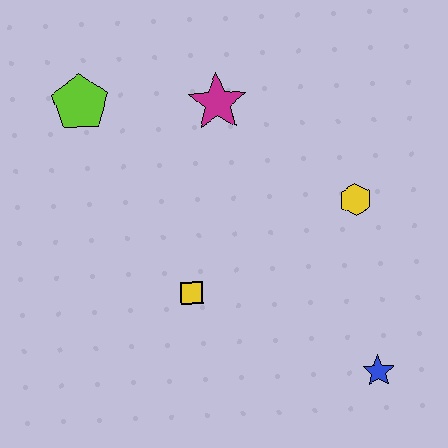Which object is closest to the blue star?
The yellow hexagon is closest to the blue star.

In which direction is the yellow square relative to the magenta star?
The yellow square is below the magenta star.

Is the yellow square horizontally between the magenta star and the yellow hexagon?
No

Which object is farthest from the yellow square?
The lime pentagon is farthest from the yellow square.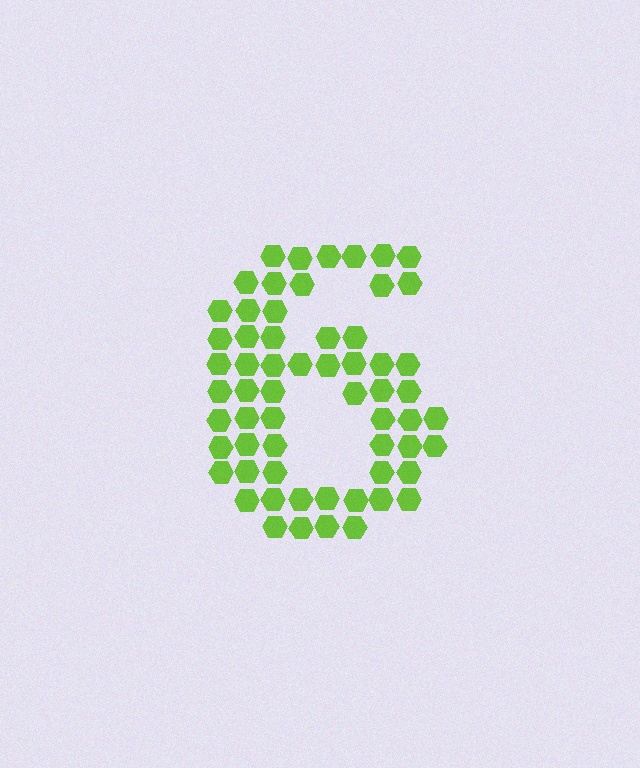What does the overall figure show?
The overall figure shows the digit 6.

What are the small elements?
The small elements are hexagons.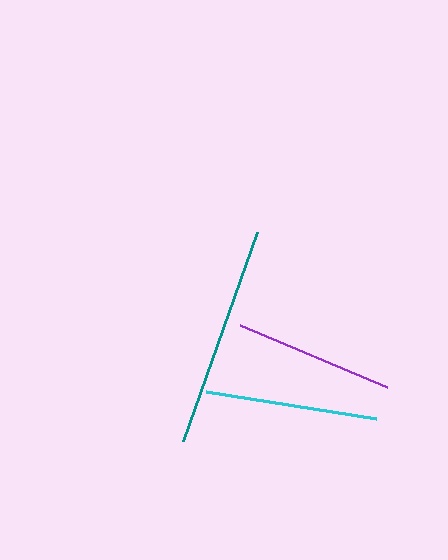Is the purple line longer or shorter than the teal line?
The teal line is longer than the purple line.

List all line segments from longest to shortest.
From longest to shortest: teal, cyan, purple.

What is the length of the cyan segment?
The cyan segment is approximately 173 pixels long.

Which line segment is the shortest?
The purple line is the shortest at approximately 159 pixels.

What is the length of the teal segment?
The teal segment is approximately 223 pixels long.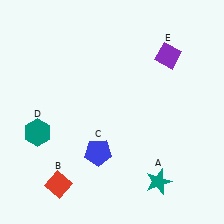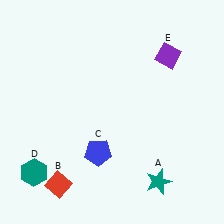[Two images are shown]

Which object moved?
The teal hexagon (D) moved down.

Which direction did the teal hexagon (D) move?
The teal hexagon (D) moved down.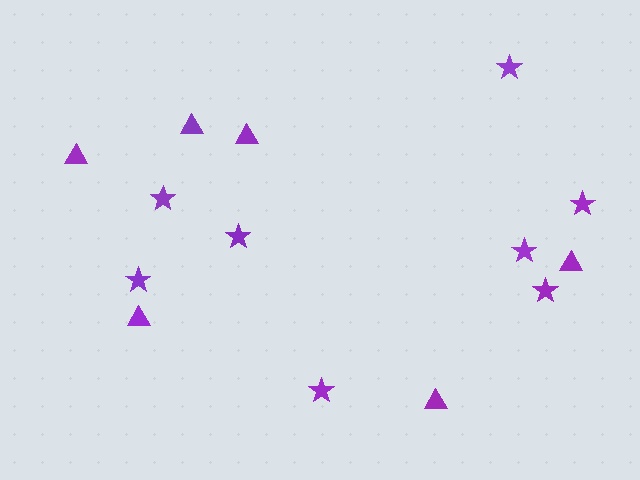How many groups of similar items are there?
There are 2 groups: one group of stars (8) and one group of triangles (6).